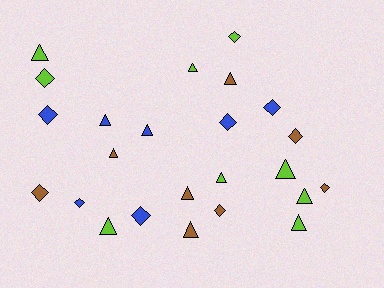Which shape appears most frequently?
Triangle, with 13 objects.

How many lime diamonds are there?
There are 2 lime diamonds.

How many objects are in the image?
There are 24 objects.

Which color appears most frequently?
Lime, with 9 objects.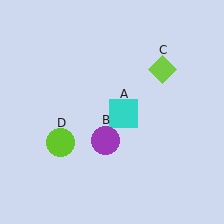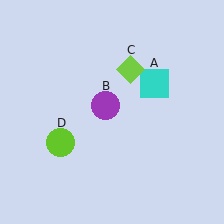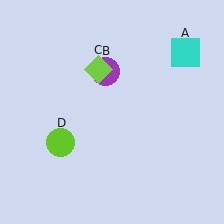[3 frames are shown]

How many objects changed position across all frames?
3 objects changed position: cyan square (object A), purple circle (object B), lime diamond (object C).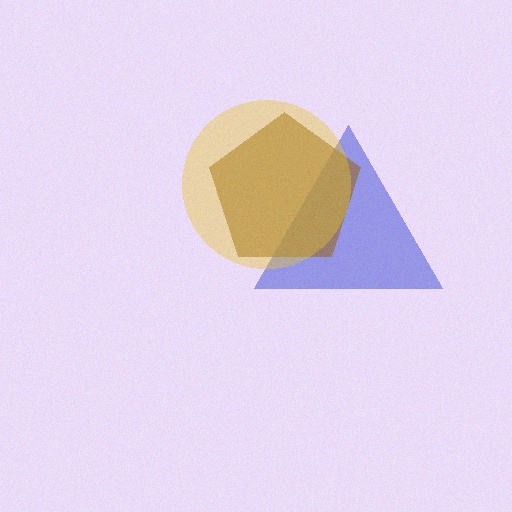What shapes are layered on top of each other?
The layered shapes are: a blue triangle, a brown pentagon, a yellow circle.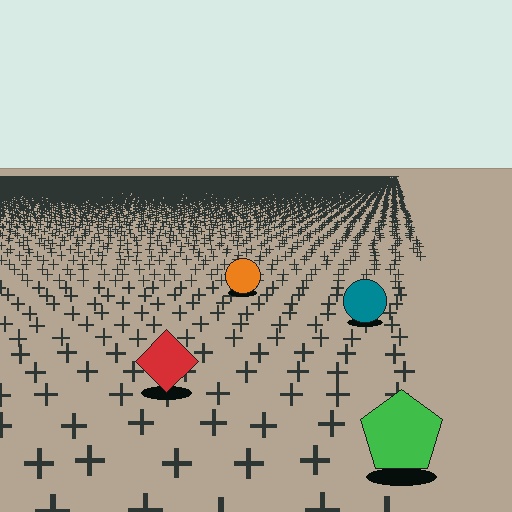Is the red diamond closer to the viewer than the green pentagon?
No. The green pentagon is closer — you can tell from the texture gradient: the ground texture is coarser near it.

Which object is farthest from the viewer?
The orange circle is farthest from the viewer. It appears smaller and the ground texture around it is denser.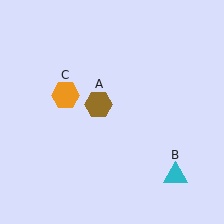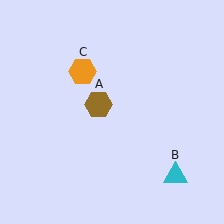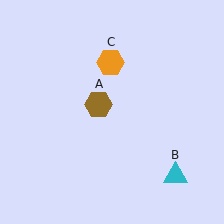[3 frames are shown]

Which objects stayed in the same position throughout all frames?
Brown hexagon (object A) and cyan triangle (object B) remained stationary.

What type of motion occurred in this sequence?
The orange hexagon (object C) rotated clockwise around the center of the scene.